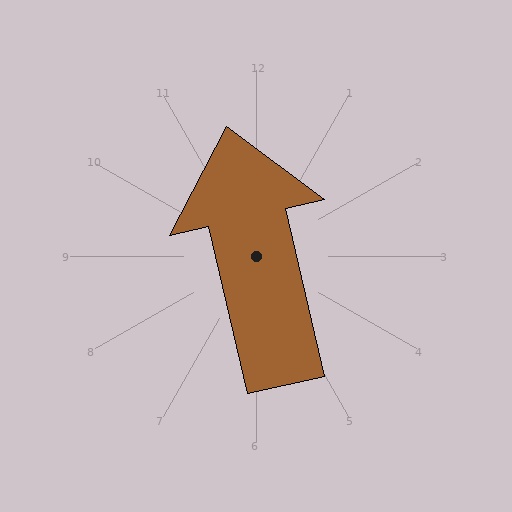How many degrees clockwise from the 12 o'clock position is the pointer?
Approximately 347 degrees.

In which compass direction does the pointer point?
North.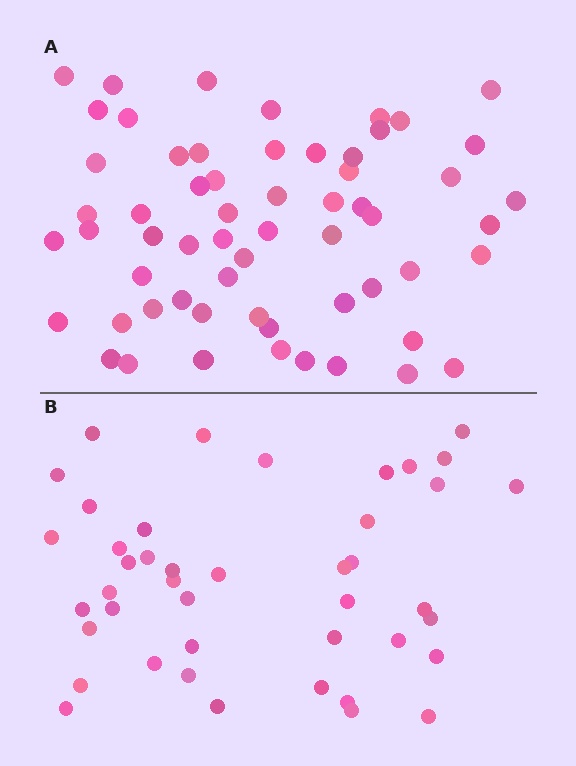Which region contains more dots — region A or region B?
Region A (the top region) has more dots.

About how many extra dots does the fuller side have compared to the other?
Region A has approximately 15 more dots than region B.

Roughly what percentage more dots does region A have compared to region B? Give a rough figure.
About 40% more.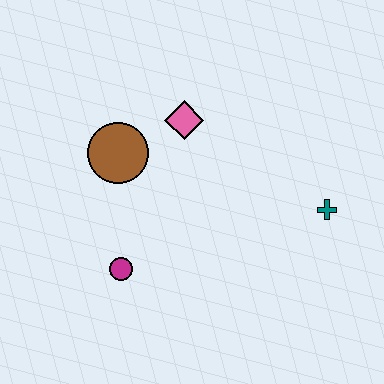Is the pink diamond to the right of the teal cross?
No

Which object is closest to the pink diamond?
The brown circle is closest to the pink diamond.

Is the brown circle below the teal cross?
No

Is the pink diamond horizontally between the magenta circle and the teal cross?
Yes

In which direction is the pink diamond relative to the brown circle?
The pink diamond is to the right of the brown circle.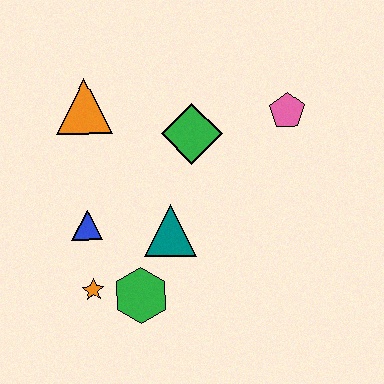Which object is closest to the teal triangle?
The green hexagon is closest to the teal triangle.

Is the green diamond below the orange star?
No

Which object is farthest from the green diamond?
The orange star is farthest from the green diamond.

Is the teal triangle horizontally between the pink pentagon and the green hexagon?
Yes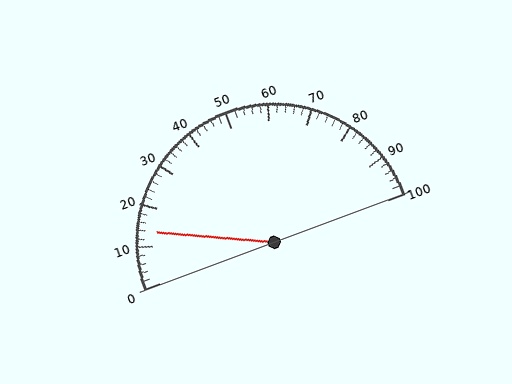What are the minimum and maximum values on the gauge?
The gauge ranges from 0 to 100.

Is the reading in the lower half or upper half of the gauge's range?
The reading is in the lower half of the range (0 to 100).